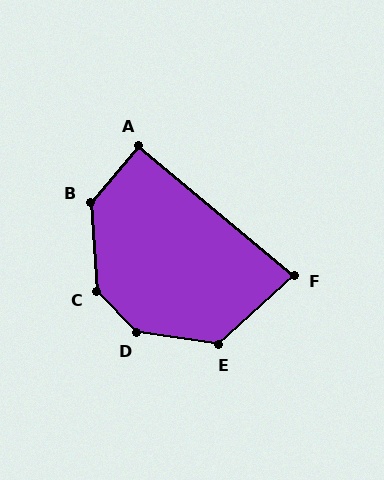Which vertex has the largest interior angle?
D, at approximately 142 degrees.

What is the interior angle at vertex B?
Approximately 136 degrees (obtuse).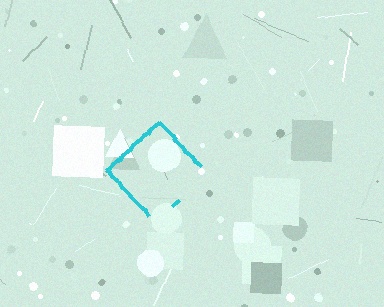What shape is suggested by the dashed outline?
The dashed outline suggests a diamond.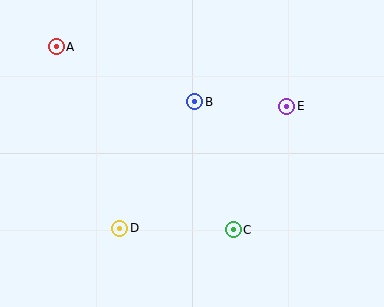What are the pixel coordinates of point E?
Point E is at (287, 106).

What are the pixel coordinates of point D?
Point D is at (119, 228).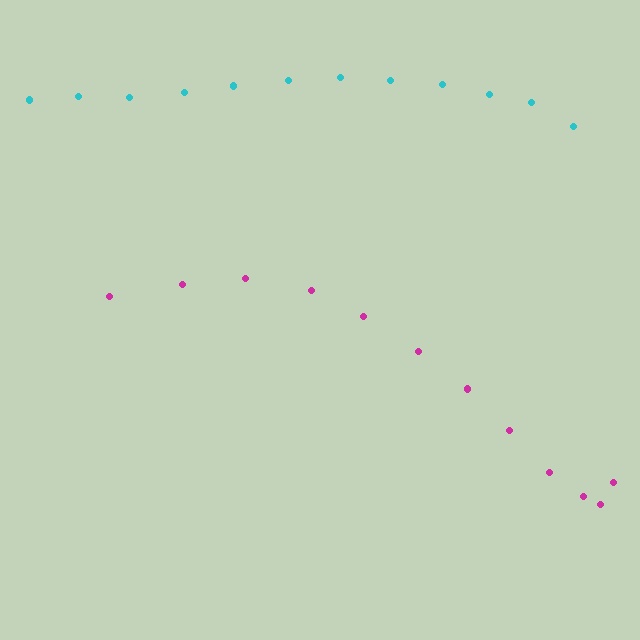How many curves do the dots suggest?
There are 2 distinct paths.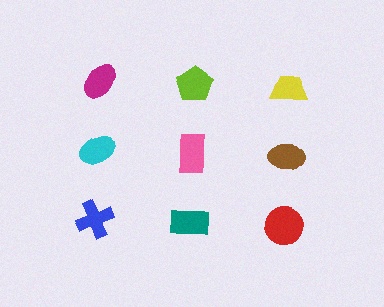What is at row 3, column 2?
A teal rectangle.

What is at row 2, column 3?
A brown ellipse.